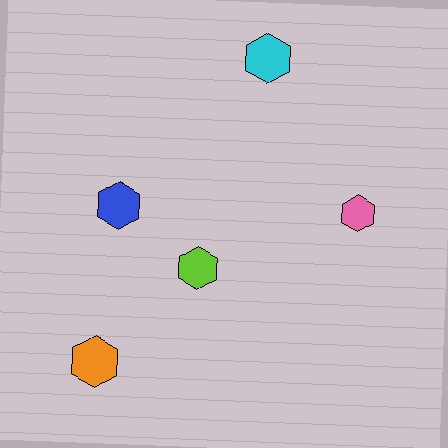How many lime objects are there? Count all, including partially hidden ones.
There is 1 lime object.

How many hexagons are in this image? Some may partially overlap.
There are 5 hexagons.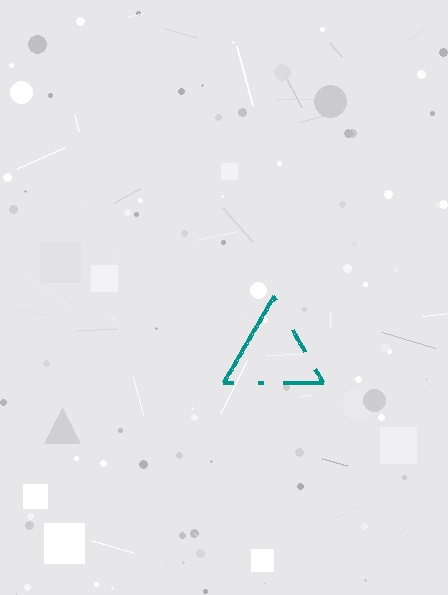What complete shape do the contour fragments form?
The contour fragments form a triangle.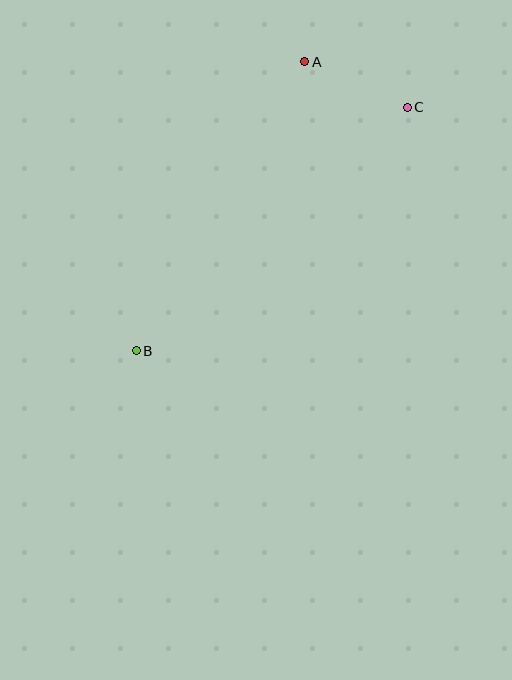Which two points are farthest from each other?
Points B and C are farthest from each other.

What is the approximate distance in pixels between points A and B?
The distance between A and B is approximately 334 pixels.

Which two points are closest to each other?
Points A and C are closest to each other.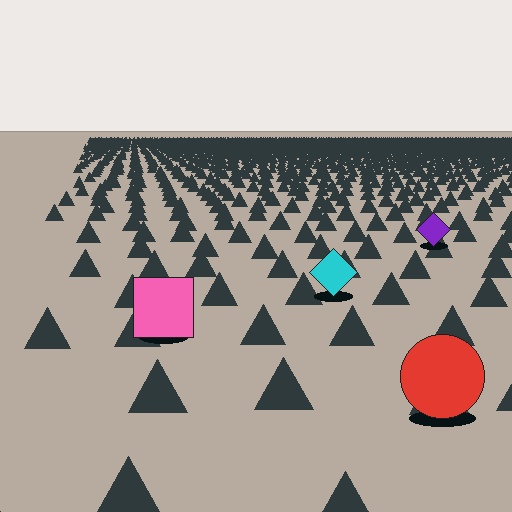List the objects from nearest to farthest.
From nearest to farthest: the red circle, the pink square, the cyan diamond, the purple diamond.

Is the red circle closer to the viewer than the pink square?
Yes. The red circle is closer — you can tell from the texture gradient: the ground texture is coarser near it.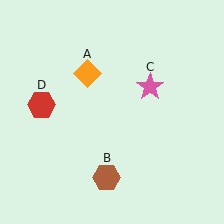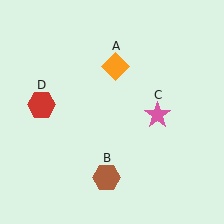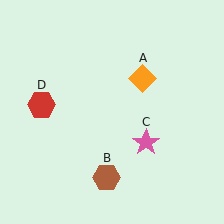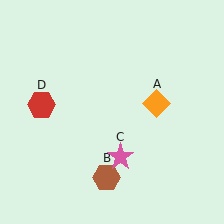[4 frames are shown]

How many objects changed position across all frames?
2 objects changed position: orange diamond (object A), pink star (object C).